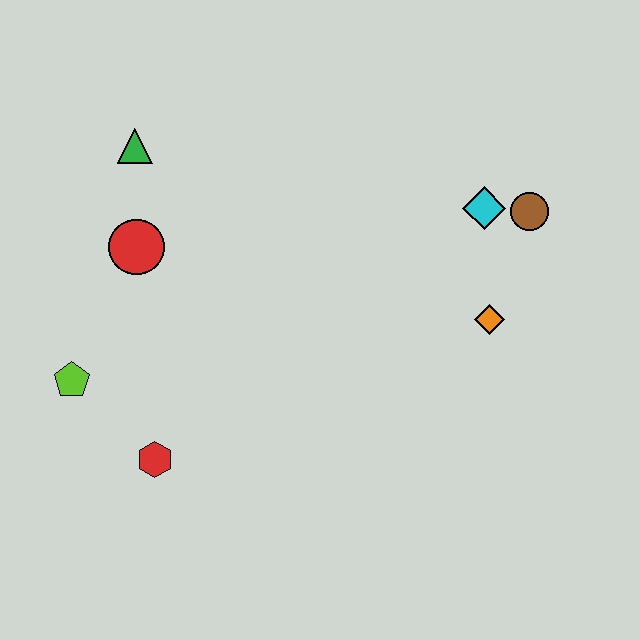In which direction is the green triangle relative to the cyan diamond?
The green triangle is to the left of the cyan diamond.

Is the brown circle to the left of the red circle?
No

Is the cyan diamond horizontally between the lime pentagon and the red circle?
No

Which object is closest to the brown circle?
The cyan diamond is closest to the brown circle.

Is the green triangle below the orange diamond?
No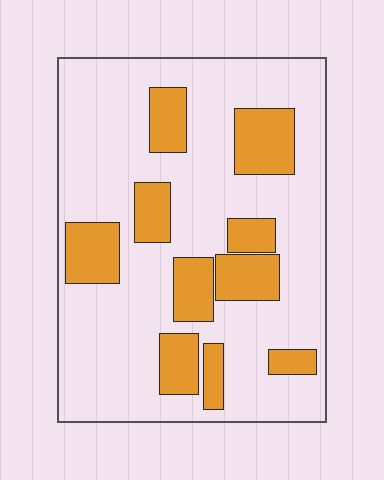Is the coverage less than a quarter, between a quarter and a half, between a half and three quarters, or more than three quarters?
Between a quarter and a half.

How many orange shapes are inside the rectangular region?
10.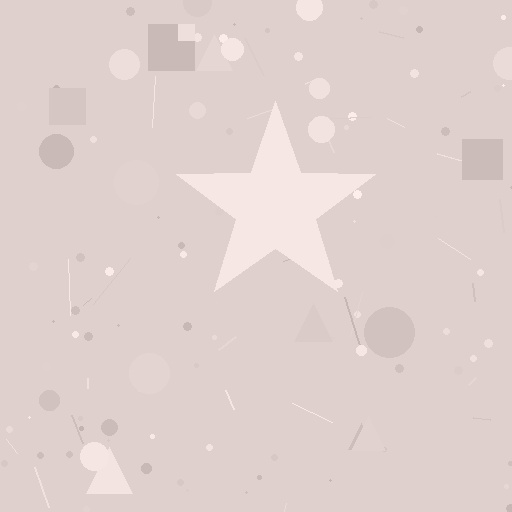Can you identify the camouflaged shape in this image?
The camouflaged shape is a star.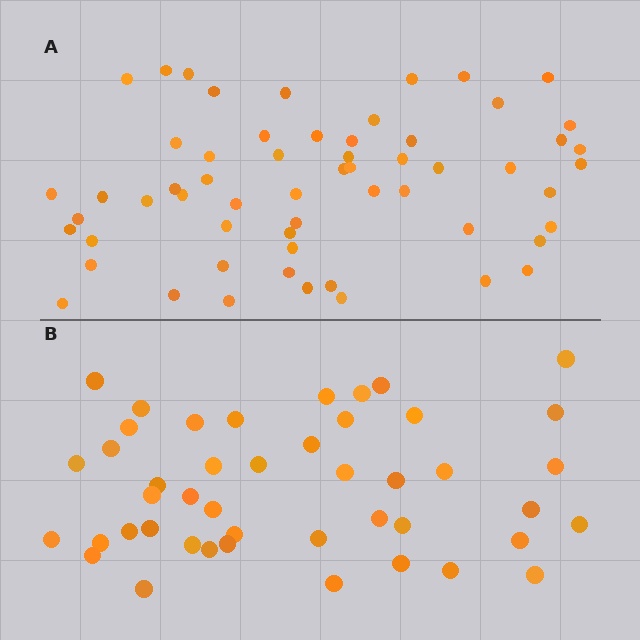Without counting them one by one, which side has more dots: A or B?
Region A (the top region) has more dots.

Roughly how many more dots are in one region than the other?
Region A has approximately 15 more dots than region B.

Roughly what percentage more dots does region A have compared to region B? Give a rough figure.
About 30% more.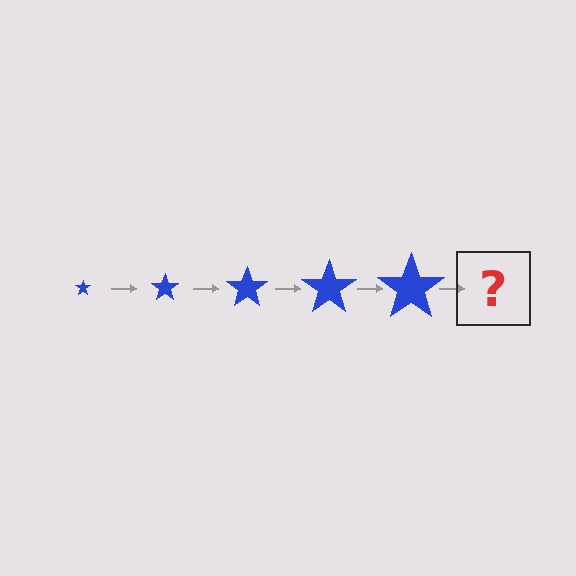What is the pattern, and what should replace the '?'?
The pattern is that the star gets progressively larger each step. The '?' should be a blue star, larger than the previous one.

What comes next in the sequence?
The next element should be a blue star, larger than the previous one.